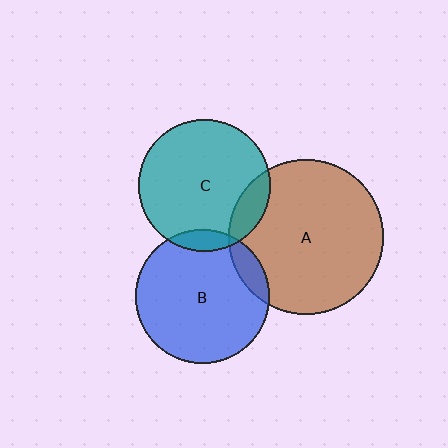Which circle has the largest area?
Circle A (brown).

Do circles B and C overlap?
Yes.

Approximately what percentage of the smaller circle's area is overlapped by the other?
Approximately 10%.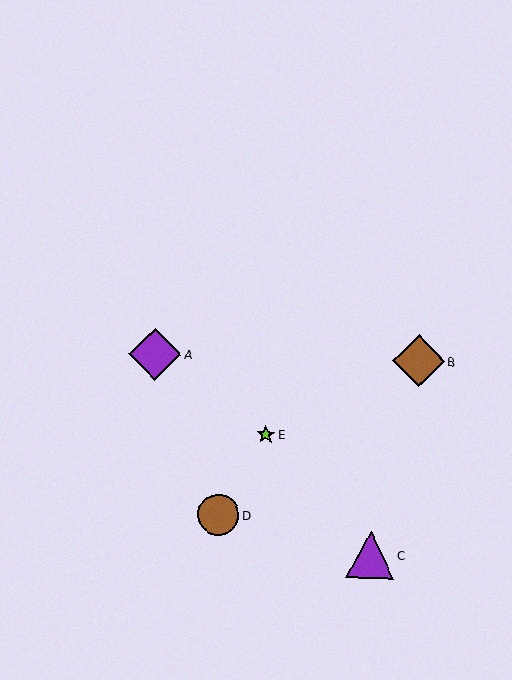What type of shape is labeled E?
Shape E is a lime star.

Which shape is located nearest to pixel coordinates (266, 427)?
The lime star (labeled E) at (266, 435) is nearest to that location.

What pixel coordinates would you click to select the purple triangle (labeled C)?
Click at (370, 555) to select the purple triangle C.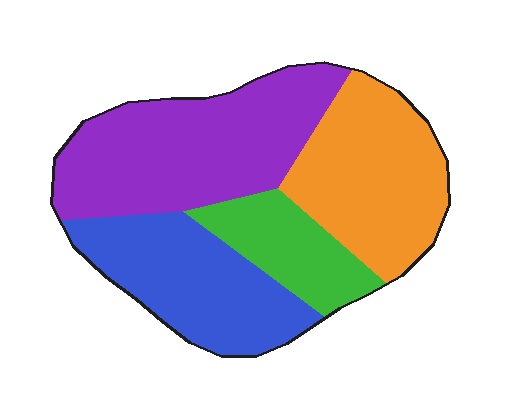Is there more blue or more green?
Blue.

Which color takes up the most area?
Purple, at roughly 35%.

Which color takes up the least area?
Green, at roughly 15%.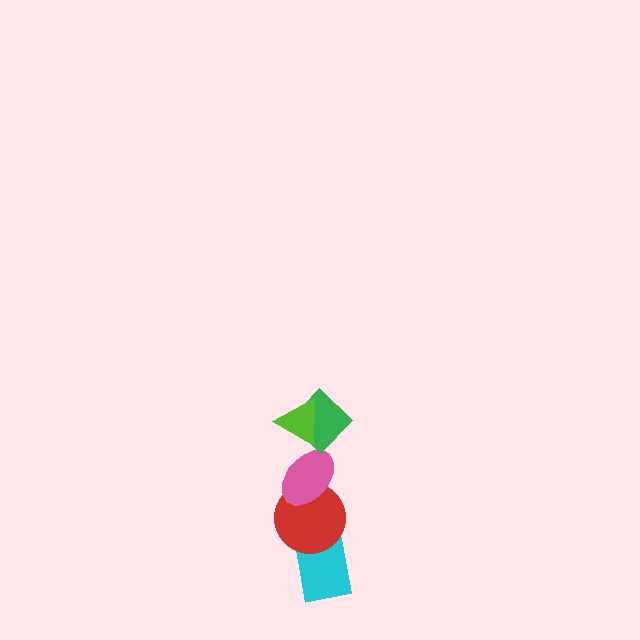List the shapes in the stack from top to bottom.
From top to bottom: the lime triangle, the green diamond, the pink ellipse, the red circle, the cyan rectangle.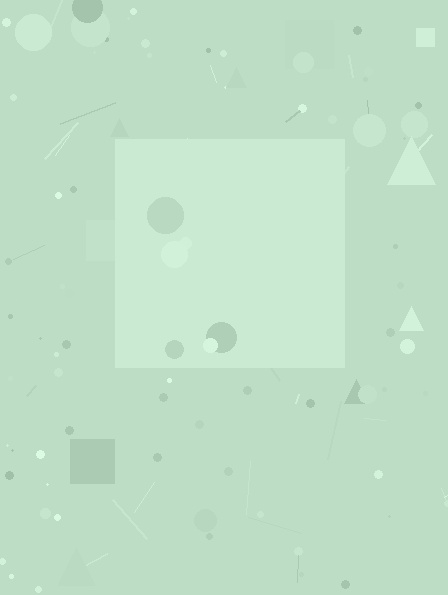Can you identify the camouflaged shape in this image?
The camouflaged shape is a square.